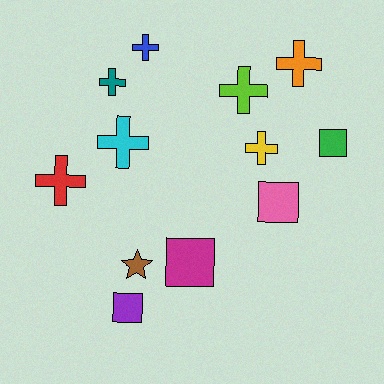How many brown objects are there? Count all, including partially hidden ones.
There is 1 brown object.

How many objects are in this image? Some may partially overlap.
There are 12 objects.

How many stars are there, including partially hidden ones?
There is 1 star.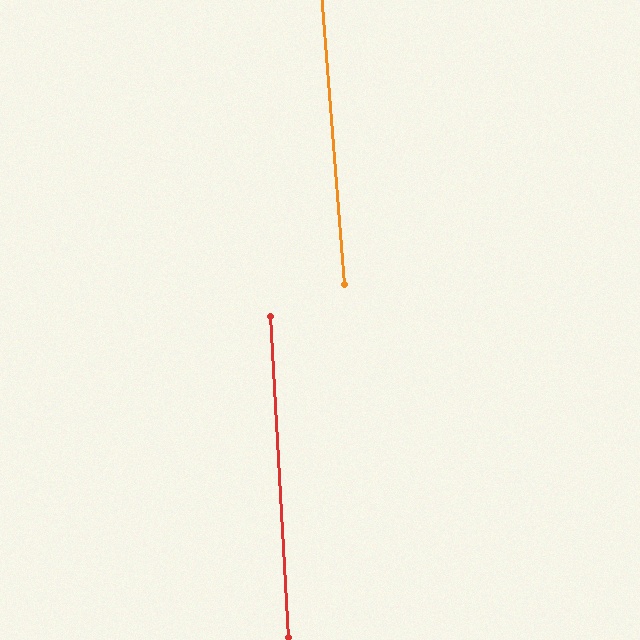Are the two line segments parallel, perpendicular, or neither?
Parallel — their directions differ by only 1.4°.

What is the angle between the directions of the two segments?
Approximately 1 degree.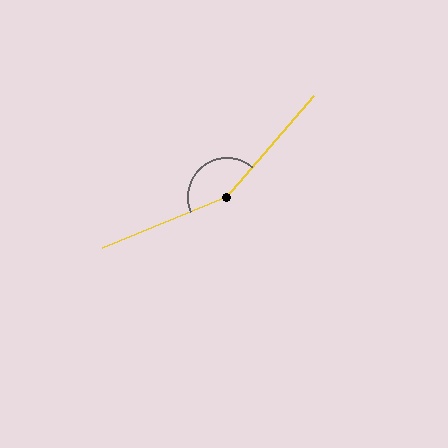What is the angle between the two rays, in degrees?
Approximately 153 degrees.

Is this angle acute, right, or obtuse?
It is obtuse.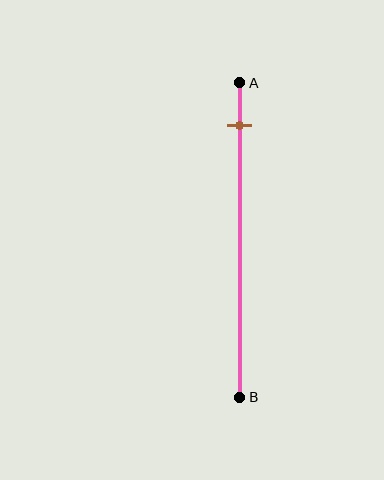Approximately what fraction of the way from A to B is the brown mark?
The brown mark is approximately 15% of the way from A to B.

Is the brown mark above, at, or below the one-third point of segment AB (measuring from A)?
The brown mark is above the one-third point of segment AB.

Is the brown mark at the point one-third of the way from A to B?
No, the mark is at about 15% from A, not at the 33% one-third point.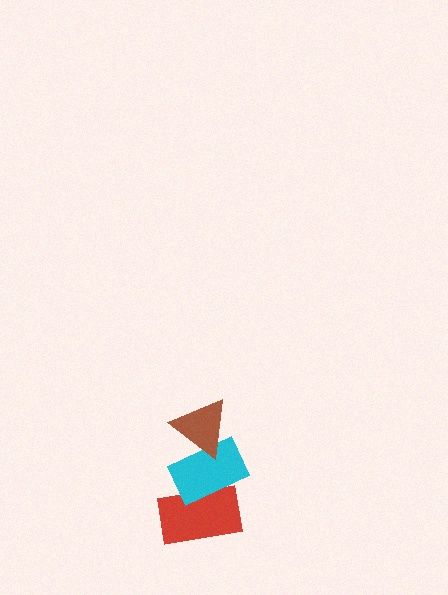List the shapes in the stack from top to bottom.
From top to bottom: the brown triangle, the cyan rectangle, the red rectangle.